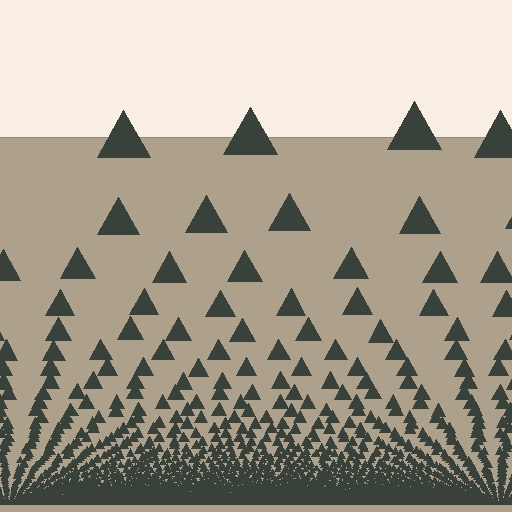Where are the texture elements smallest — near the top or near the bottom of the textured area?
Near the bottom.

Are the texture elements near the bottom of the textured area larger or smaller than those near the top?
Smaller. The gradient is inverted — elements near the bottom are smaller and denser.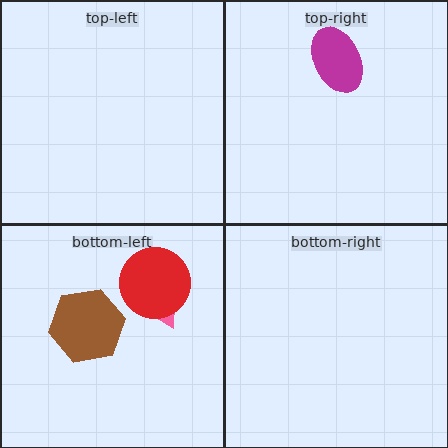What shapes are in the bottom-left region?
The pink triangle, the brown hexagon, the red circle.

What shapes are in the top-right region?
The magenta ellipse.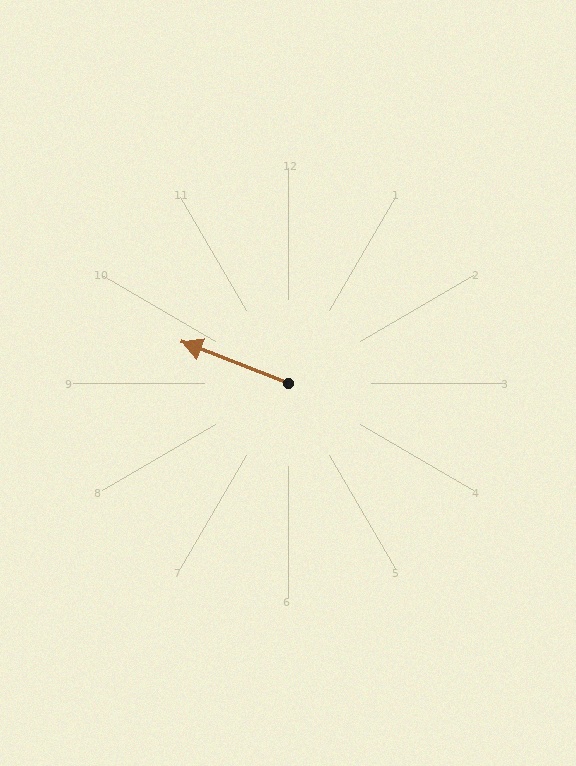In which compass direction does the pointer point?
West.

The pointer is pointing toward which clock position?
Roughly 10 o'clock.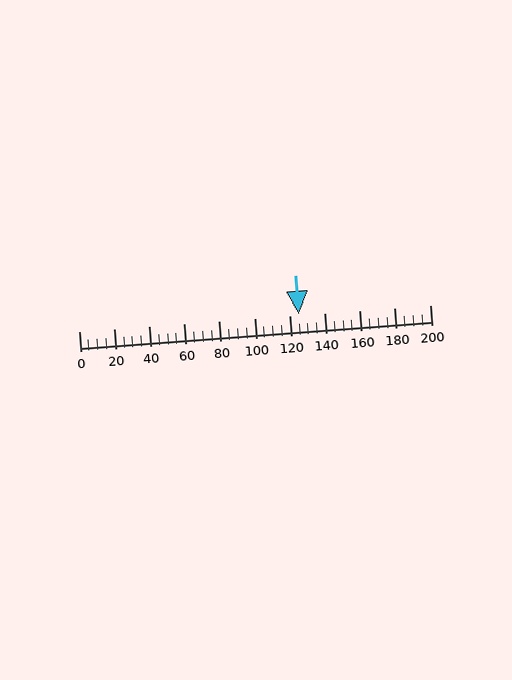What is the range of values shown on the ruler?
The ruler shows values from 0 to 200.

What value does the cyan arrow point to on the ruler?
The cyan arrow points to approximately 125.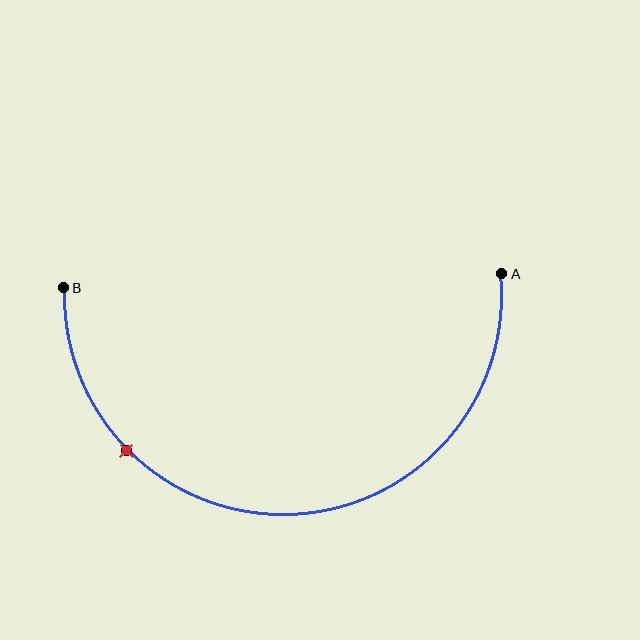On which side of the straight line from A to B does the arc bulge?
The arc bulges below the straight line connecting A and B.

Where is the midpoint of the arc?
The arc midpoint is the point on the curve farthest from the straight line joining A and B. It sits below that line.